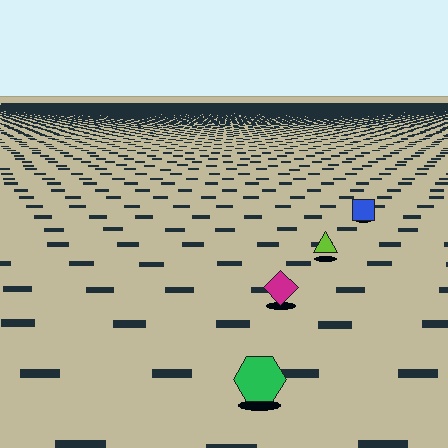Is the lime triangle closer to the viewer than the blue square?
Yes. The lime triangle is closer — you can tell from the texture gradient: the ground texture is coarser near it.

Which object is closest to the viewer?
The green hexagon is closest. The texture marks near it are larger and more spread out.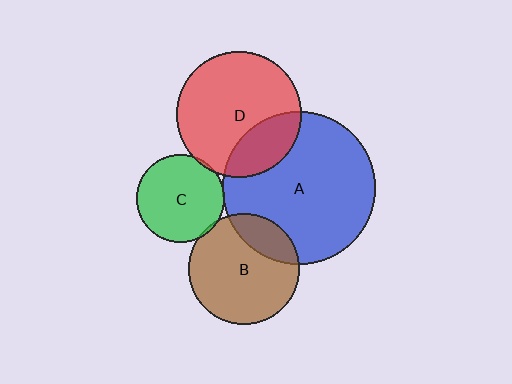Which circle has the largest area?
Circle A (blue).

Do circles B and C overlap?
Yes.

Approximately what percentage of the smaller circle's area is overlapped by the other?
Approximately 5%.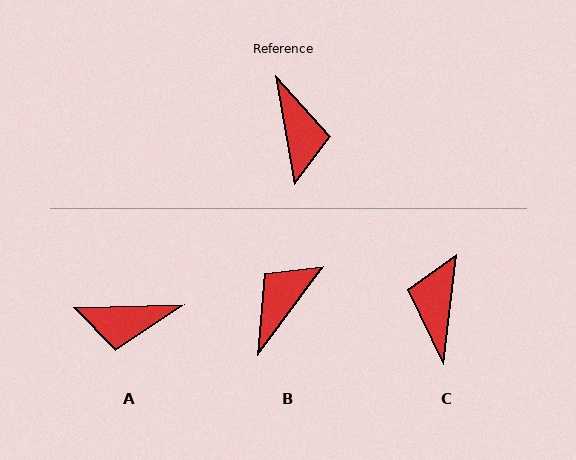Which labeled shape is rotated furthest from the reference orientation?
C, about 163 degrees away.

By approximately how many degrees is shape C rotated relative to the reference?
Approximately 163 degrees counter-clockwise.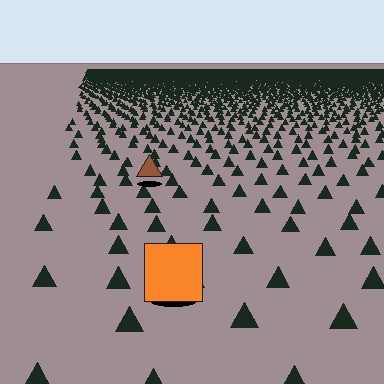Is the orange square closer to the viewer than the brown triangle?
Yes. The orange square is closer — you can tell from the texture gradient: the ground texture is coarser near it.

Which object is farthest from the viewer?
The brown triangle is farthest from the viewer. It appears smaller and the ground texture around it is denser.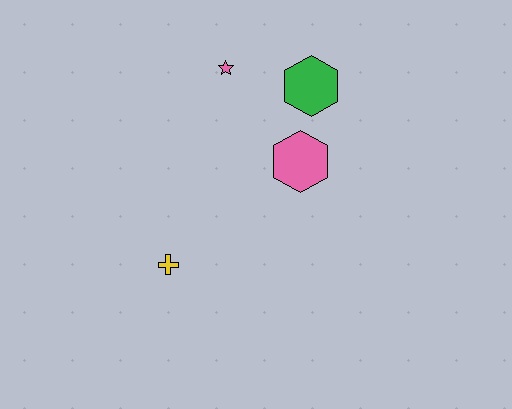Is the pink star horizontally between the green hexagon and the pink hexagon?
No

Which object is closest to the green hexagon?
The pink hexagon is closest to the green hexagon.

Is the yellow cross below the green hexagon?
Yes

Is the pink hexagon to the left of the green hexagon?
Yes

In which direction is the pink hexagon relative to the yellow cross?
The pink hexagon is to the right of the yellow cross.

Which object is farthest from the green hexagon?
The yellow cross is farthest from the green hexagon.